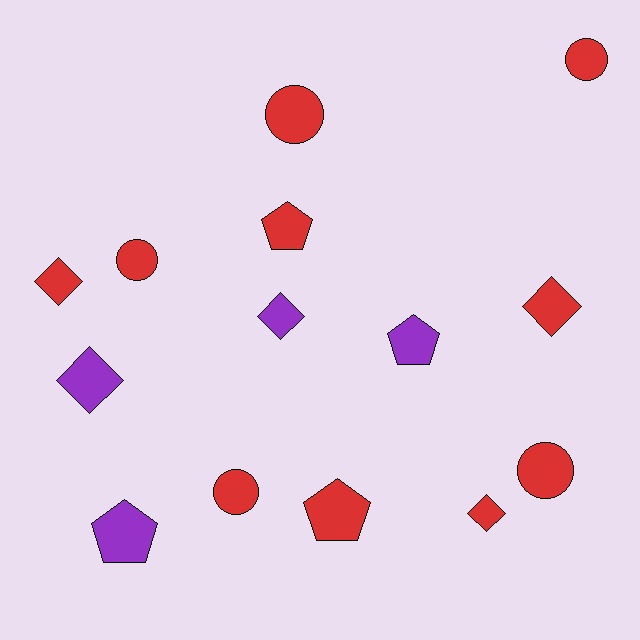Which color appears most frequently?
Red, with 10 objects.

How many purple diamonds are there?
There are 2 purple diamonds.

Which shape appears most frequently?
Diamond, with 5 objects.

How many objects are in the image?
There are 14 objects.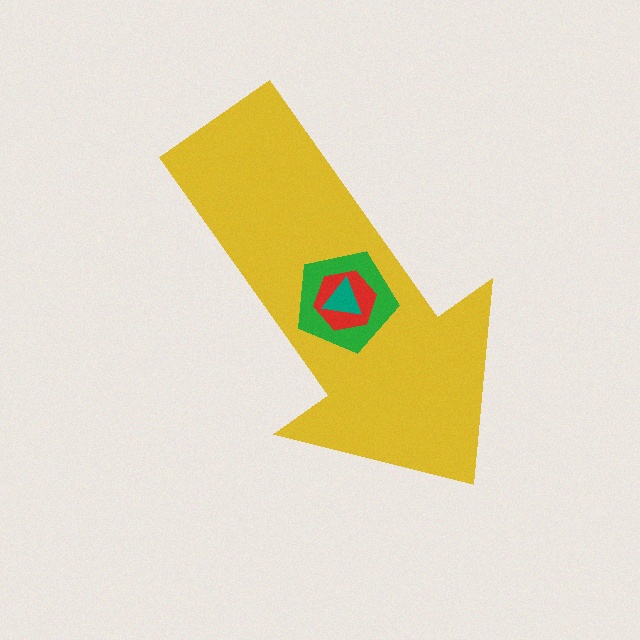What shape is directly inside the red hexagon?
The teal triangle.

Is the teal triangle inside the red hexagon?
Yes.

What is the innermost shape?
The teal triangle.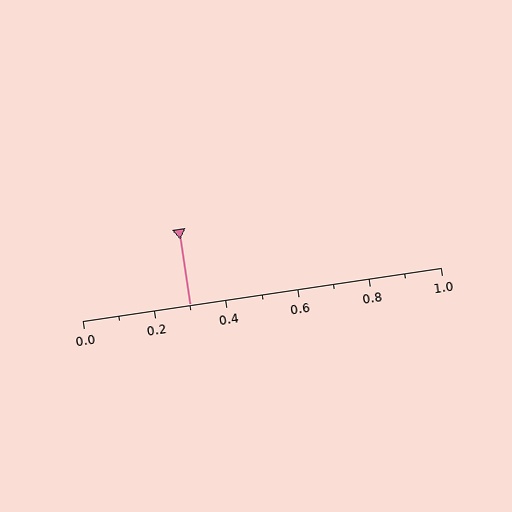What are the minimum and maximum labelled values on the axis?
The axis runs from 0.0 to 1.0.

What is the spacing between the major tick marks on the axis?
The major ticks are spaced 0.2 apart.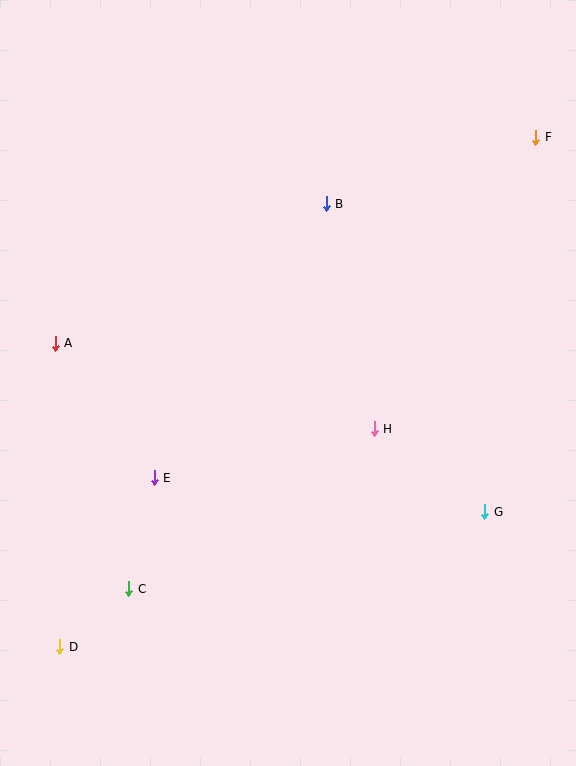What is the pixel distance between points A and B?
The distance between A and B is 305 pixels.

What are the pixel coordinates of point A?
Point A is at (55, 343).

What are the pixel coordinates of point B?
Point B is at (326, 204).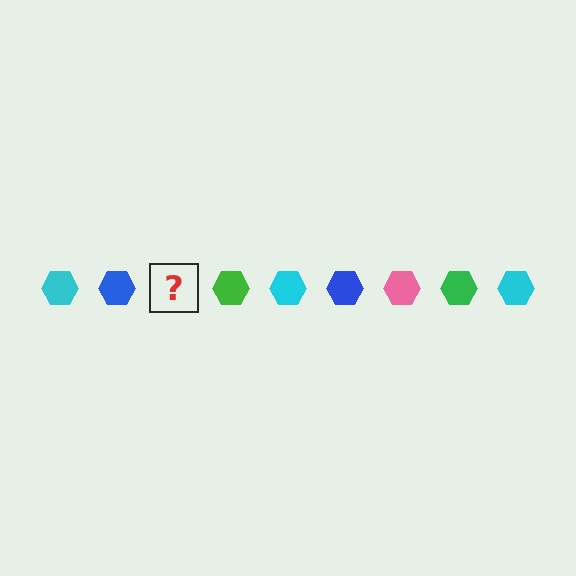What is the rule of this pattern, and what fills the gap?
The rule is that the pattern cycles through cyan, blue, pink, green hexagons. The gap should be filled with a pink hexagon.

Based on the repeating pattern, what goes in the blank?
The blank should be a pink hexagon.